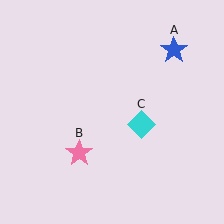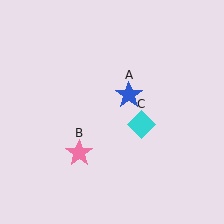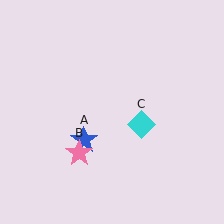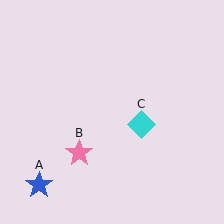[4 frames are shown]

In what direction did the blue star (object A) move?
The blue star (object A) moved down and to the left.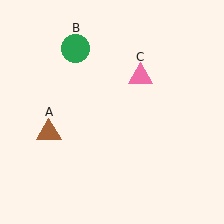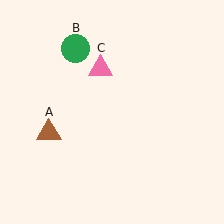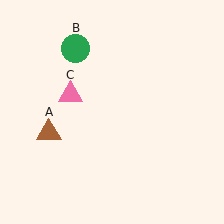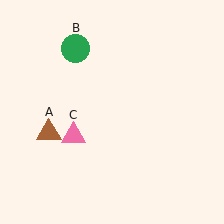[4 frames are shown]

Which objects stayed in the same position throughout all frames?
Brown triangle (object A) and green circle (object B) remained stationary.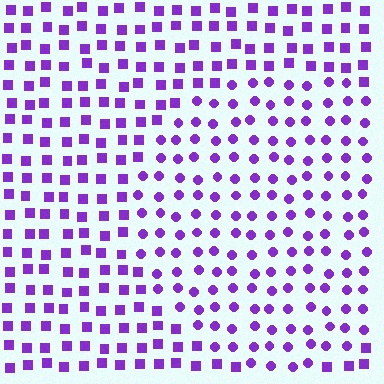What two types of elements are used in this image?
The image uses circles inside the circle region and squares outside it.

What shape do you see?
I see a circle.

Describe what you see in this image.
The image is filled with small purple elements arranged in a uniform grid. A circle-shaped region contains circles, while the surrounding area contains squares. The boundary is defined purely by the change in element shape.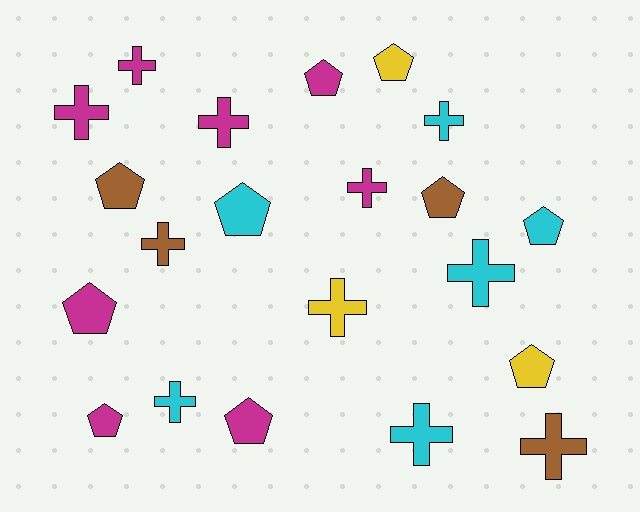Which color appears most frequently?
Magenta, with 8 objects.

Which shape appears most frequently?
Cross, with 11 objects.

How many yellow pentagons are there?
There are 2 yellow pentagons.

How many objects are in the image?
There are 21 objects.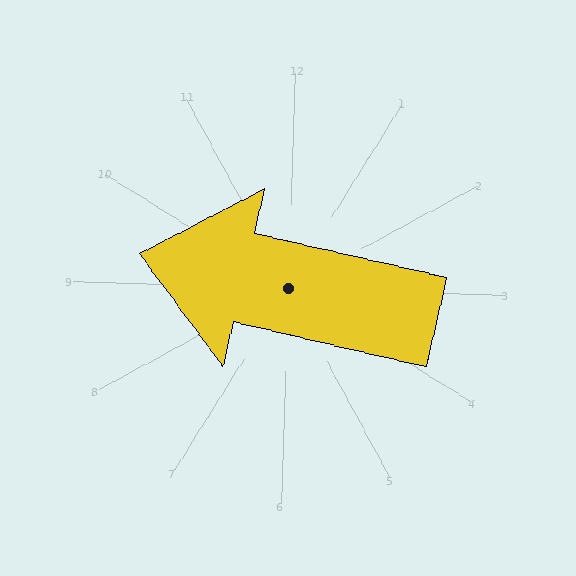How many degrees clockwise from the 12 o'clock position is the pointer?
Approximately 281 degrees.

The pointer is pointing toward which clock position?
Roughly 9 o'clock.